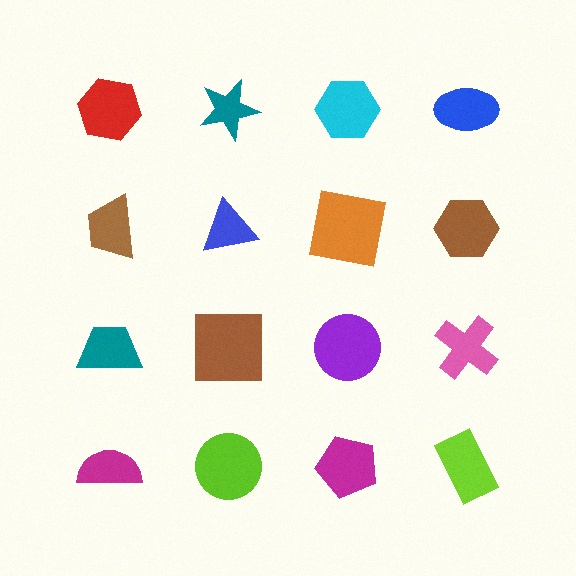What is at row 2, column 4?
A brown hexagon.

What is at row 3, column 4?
A pink cross.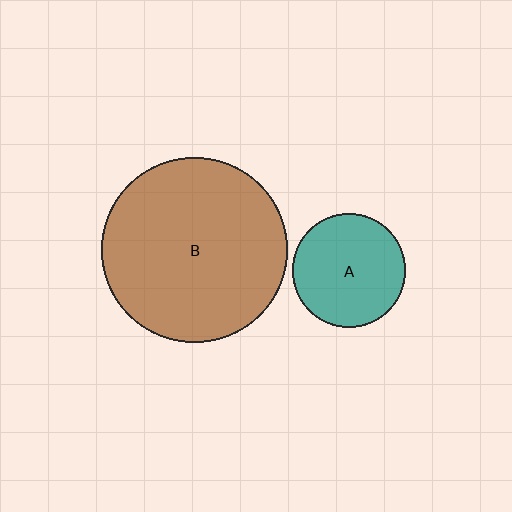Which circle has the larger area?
Circle B (brown).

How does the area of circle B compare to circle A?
Approximately 2.7 times.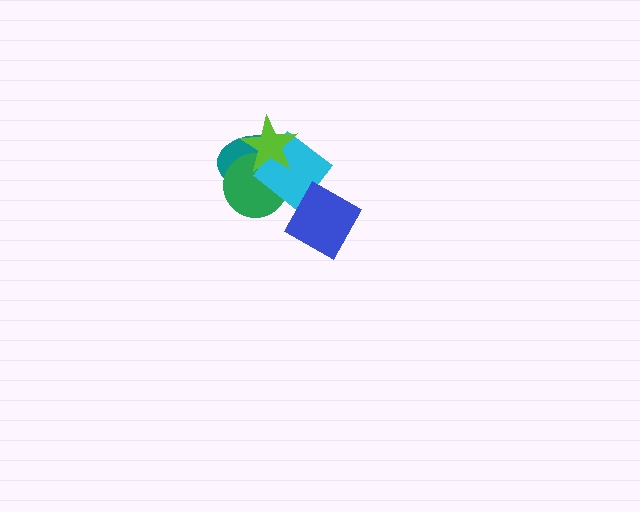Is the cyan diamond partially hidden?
Yes, it is partially covered by another shape.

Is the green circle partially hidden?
Yes, it is partially covered by another shape.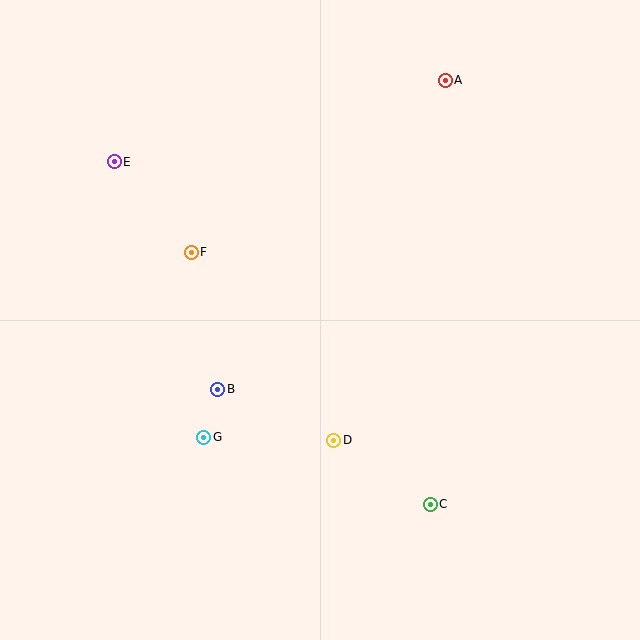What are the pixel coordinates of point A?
Point A is at (445, 80).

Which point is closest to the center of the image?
Point D at (334, 440) is closest to the center.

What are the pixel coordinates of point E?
Point E is at (114, 162).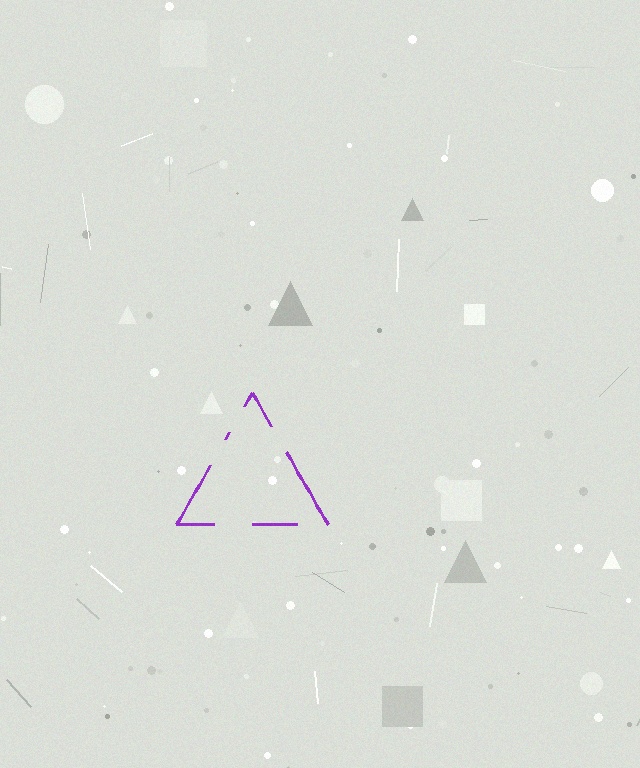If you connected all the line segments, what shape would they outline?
They would outline a triangle.